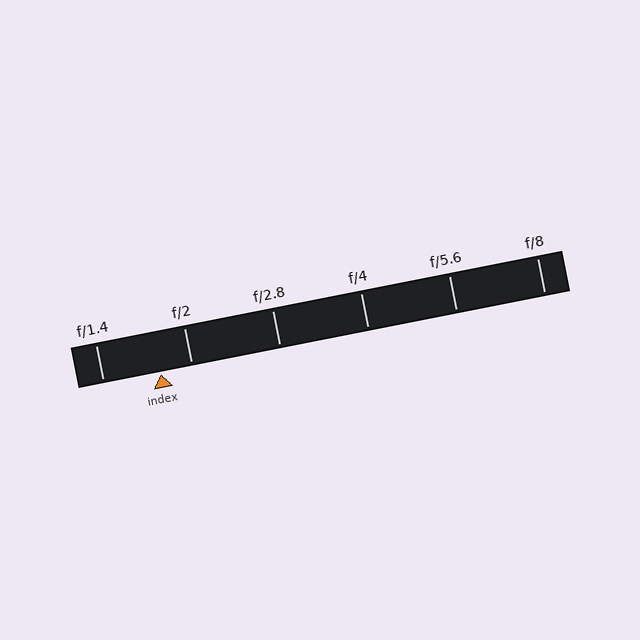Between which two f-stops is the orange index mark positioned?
The index mark is between f/1.4 and f/2.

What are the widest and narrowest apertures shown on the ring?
The widest aperture shown is f/1.4 and the narrowest is f/8.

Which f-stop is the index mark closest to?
The index mark is closest to f/2.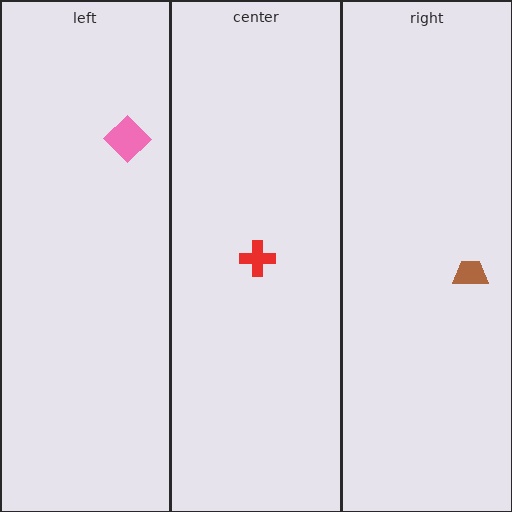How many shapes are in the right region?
1.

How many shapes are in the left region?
1.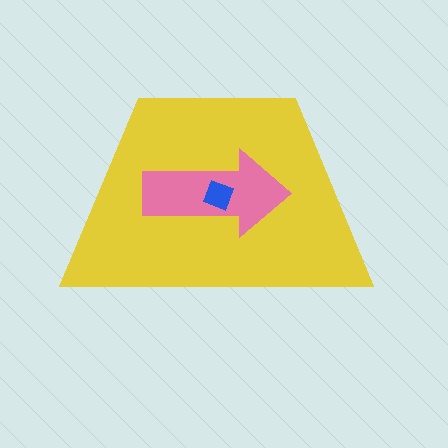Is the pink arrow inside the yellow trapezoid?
Yes.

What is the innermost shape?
The blue diamond.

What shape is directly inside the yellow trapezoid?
The pink arrow.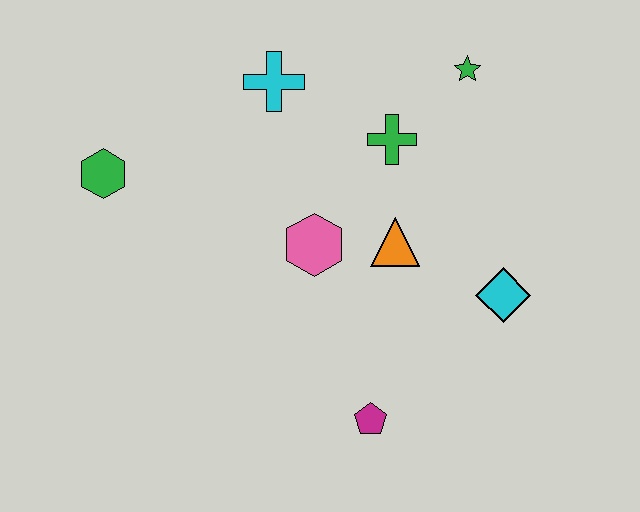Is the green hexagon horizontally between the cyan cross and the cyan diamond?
No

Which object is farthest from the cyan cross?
The magenta pentagon is farthest from the cyan cross.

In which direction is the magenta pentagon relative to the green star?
The magenta pentagon is below the green star.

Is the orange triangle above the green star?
No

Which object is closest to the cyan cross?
The green cross is closest to the cyan cross.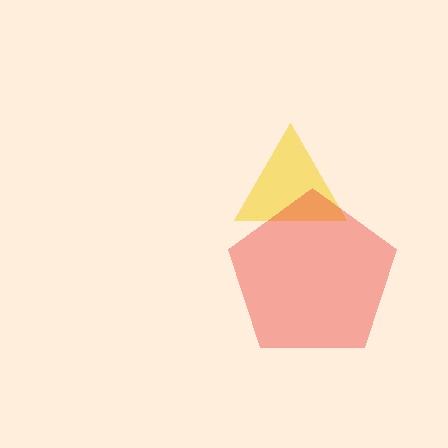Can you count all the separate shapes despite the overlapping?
Yes, there are 2 separate shapes.